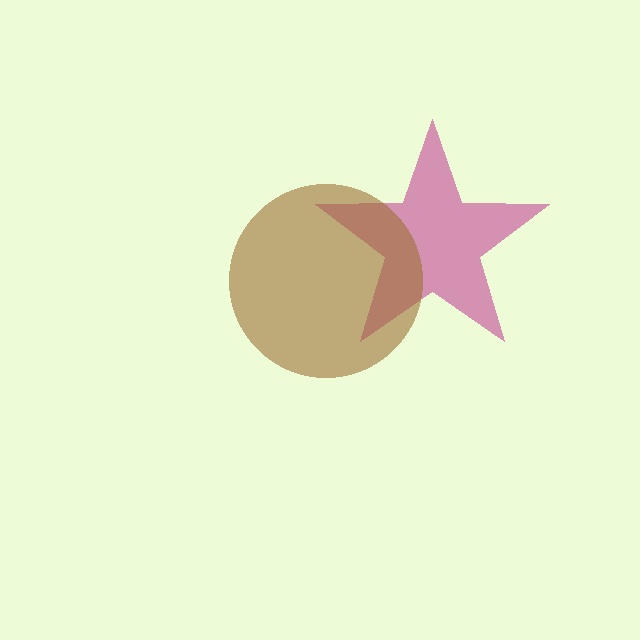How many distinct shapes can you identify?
There are 2 distinct shapes: a magenta star, a brown circle.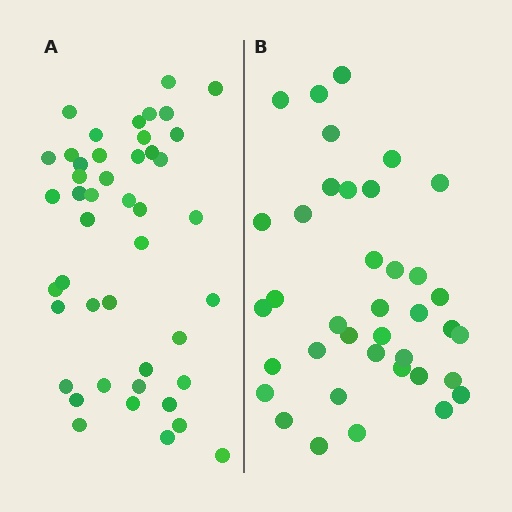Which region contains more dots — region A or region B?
Region A (the left region) has more dots.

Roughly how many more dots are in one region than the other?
Region A has roughly 8 or so more dots than region B.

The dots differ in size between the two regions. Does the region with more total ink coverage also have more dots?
No. Region B has more total ink coverage because its dots are larger, but region A actually contains more individual dots. Total area can be misleading — the number of items is what matters here.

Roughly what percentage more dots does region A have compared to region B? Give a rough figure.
About 20% more.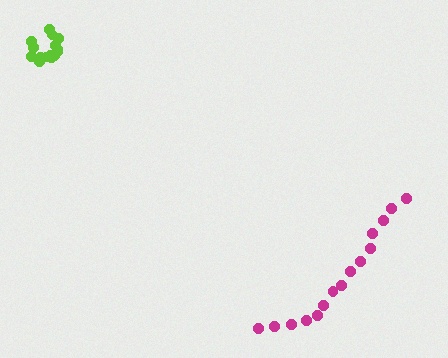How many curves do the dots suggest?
There are 2 distinct paths.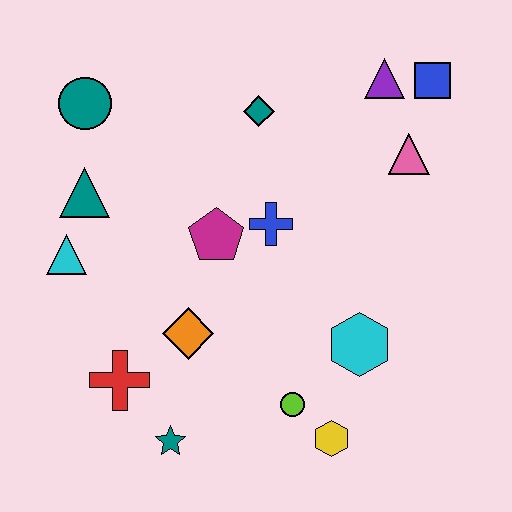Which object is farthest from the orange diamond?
The blue square is farthest from the orange diamond.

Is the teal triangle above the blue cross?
Yes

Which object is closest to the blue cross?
The magenta pentagon is closest to the blue cross.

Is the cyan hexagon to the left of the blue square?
Yes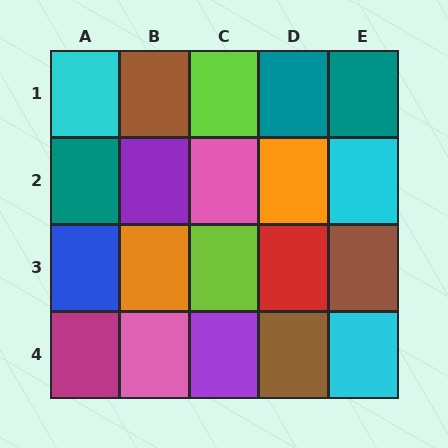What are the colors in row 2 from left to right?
Teal, purple, pink, orange, cyan.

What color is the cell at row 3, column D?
Red.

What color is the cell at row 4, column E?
Cyan.